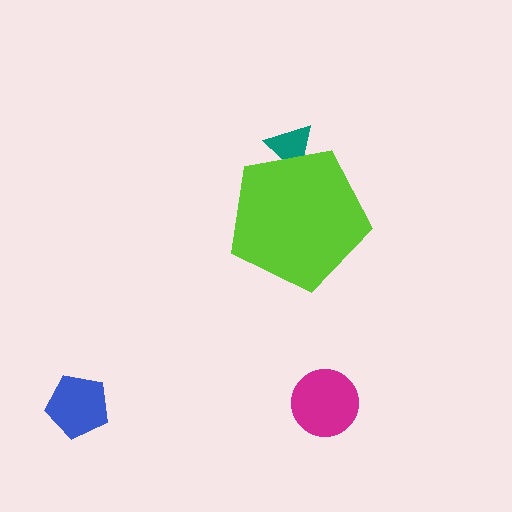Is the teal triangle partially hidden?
Yes, the teal triangle is partially hidden behind the lime pentagon.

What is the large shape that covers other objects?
A lime pentagon.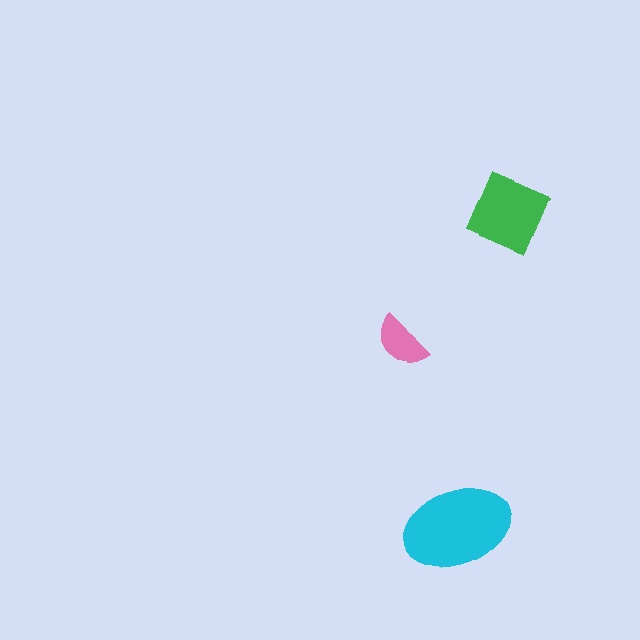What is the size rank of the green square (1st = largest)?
2nd.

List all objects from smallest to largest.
The pink semicircle, the green square, the cyan ellipse.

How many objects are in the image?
There are 3 objects in the image.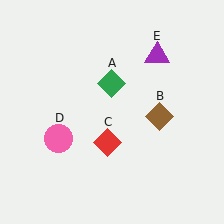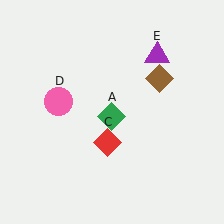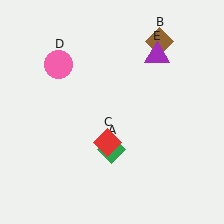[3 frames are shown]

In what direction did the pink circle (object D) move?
The pink circle (object D) moved up.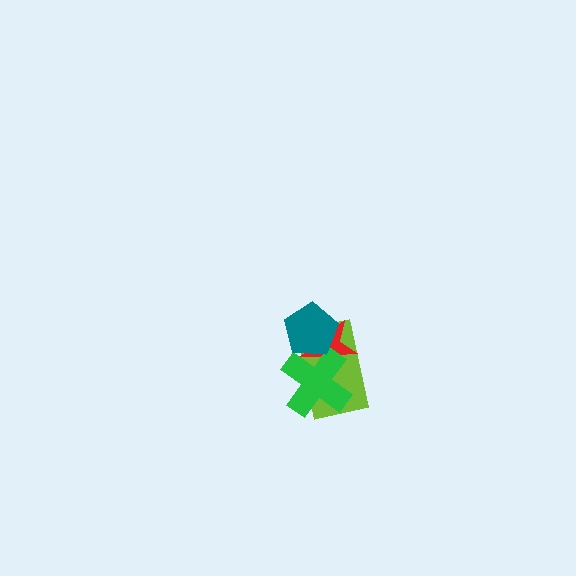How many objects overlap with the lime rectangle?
3 objects overlap with the lime rectangle.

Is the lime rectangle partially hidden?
Yes, it is partially covered by another shape.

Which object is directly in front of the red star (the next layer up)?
The green cross is directly in front of the red star.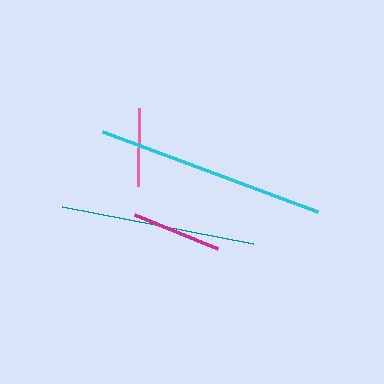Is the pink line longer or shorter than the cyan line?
The cyan line is longer than the pink line.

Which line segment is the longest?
The cyan line is the longest at approximately 229 pixels.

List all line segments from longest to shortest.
From longest to shortest: cyan, teal, magenta, pink.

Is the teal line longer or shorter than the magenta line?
The teal line is longer than the magenta line.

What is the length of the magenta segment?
The magenta segment is approximately 90 pixels long.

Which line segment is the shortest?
The pink line is the shortest at approximately 77 pixels.